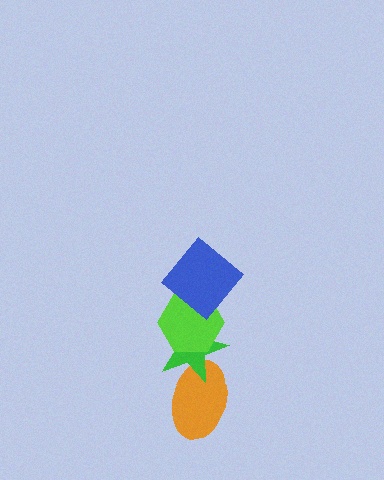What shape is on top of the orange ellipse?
The green star is on top of the orange ellipse.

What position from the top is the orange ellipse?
The orange ellipse is 4th from the top.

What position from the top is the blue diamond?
The blue diamond is 1st from the top.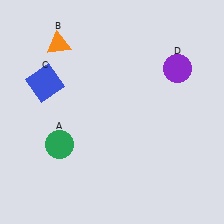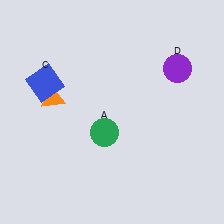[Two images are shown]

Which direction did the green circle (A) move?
The green circle (A) moved right.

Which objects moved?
The objects that moved are: the green circle (A), the orange triangle (B).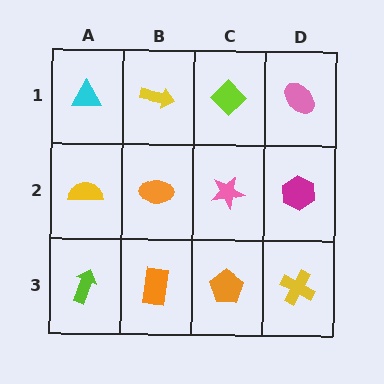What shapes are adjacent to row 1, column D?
A magenta hexagon (row 2, column D), a lime diamond (row 1, column C).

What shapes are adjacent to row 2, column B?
A yellow arrow (row 1, column B), an orange rectangle (row 3, column B), a yellow semicircle (row 2, column A), a pink star (row 2, column C).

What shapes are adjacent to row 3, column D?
A magenta hexagon (row 2, column D), an orange pentagon (row 3, column C).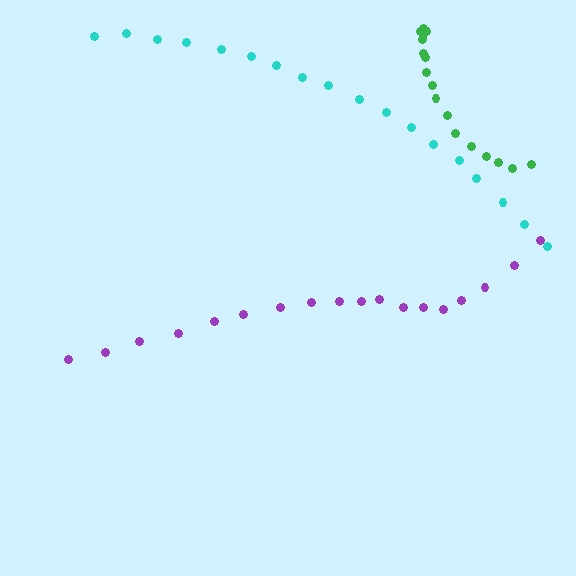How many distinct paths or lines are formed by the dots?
There are 3 distinct paths.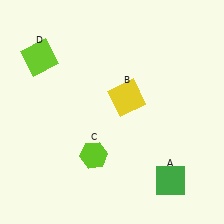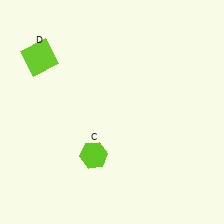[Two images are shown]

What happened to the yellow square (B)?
The yellow square (B) was removed in Image 2. It was in the top-right area of Image 1.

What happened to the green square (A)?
The green square (A) was removed in Image 2. It was in the bottom-right area of Image 1.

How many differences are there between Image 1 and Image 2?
There are 2 differences between the two images.